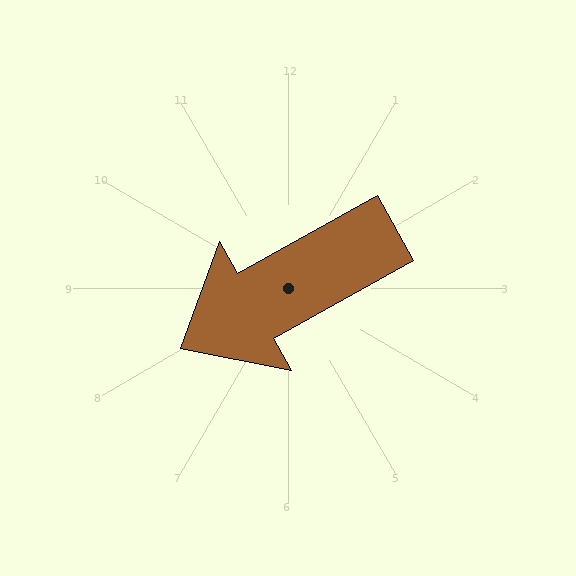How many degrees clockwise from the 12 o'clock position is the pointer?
Approximately 241 degrees.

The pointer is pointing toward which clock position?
Roughly 8 o'clock.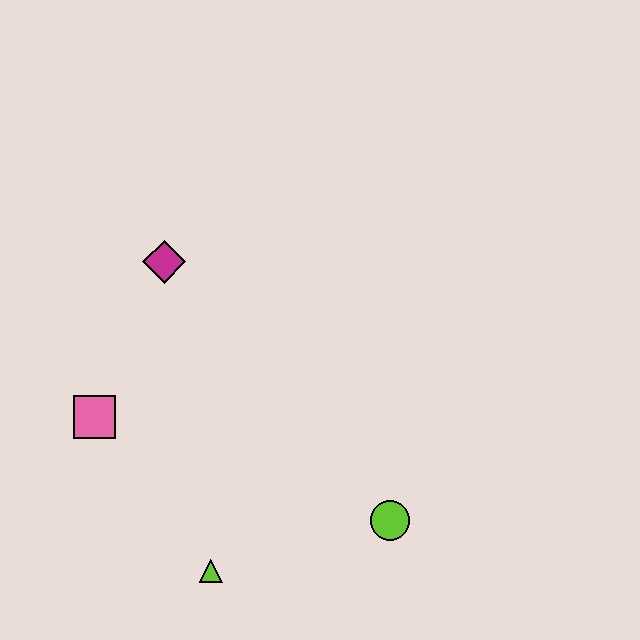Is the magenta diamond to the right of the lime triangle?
No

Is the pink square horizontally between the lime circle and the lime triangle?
No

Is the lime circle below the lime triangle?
No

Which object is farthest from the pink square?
The lime circle is farthest from the pink square.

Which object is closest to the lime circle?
The lime triangle is closest to the lime circle.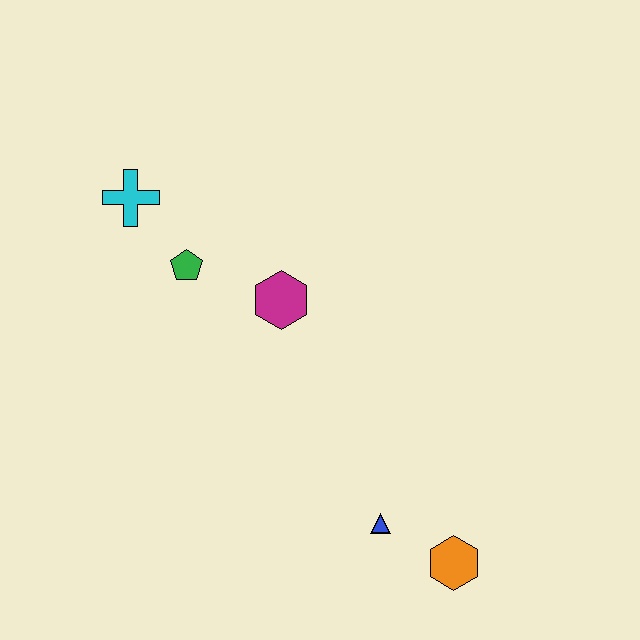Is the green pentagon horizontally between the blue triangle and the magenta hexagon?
No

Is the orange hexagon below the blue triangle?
Yes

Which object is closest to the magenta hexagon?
The green pentagon is closest to the magenta hexagon.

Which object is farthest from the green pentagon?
The orange hexagon is farthest from the green pentagon.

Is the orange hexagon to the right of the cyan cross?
Yes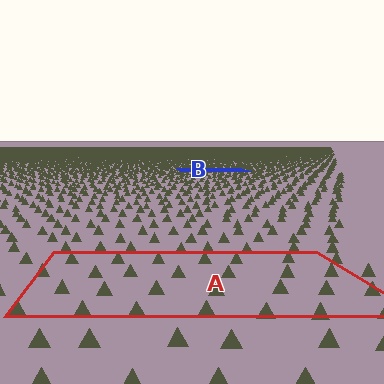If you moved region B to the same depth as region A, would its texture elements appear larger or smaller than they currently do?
They would appear larger. At a closer depth, the same texture elements are projected at a bigger on-screen size.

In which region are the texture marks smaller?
The texture marks are smaller in region B, because it is farther away.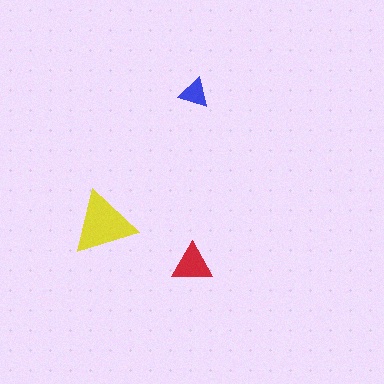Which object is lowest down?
The red triangle is bottommost.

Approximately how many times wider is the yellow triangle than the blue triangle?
About 2 times wider.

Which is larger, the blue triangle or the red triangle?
The red one.